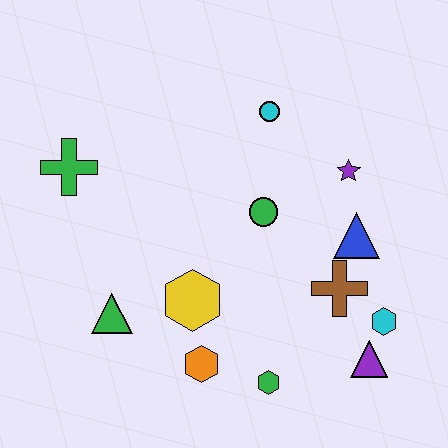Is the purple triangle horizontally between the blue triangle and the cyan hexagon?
Yes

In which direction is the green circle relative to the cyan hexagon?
The green circle is to the left of the cyan hexagon.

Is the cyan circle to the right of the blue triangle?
No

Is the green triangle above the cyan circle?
No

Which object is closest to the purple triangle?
The cyan hexagon is closest to the purple triangle.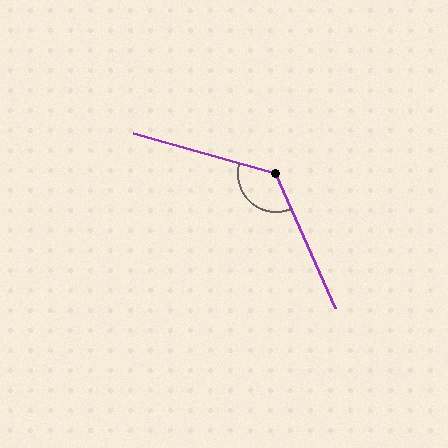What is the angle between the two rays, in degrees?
Approximately 129 degrees.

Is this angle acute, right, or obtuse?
It is obtuse.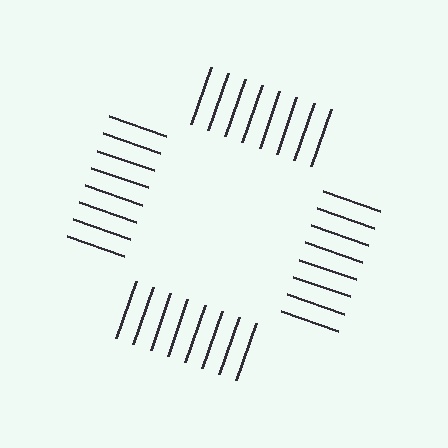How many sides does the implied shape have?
4 sides — the line-ends trace a square.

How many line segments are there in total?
32 — 8 along each of the 4 edges.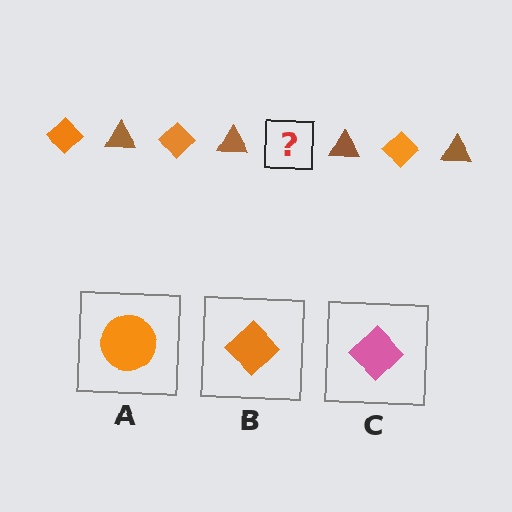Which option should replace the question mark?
Option B.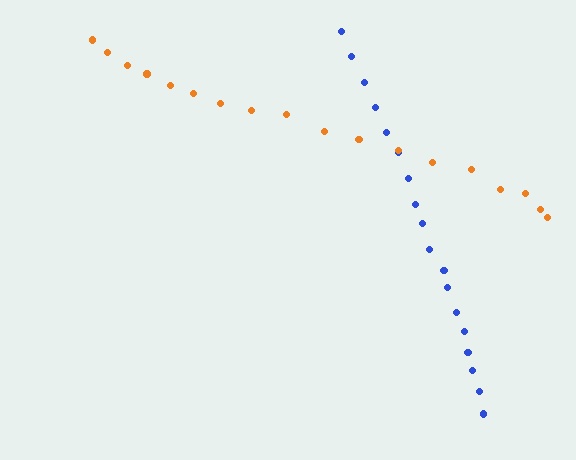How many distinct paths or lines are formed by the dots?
There are 2 distinct paths.